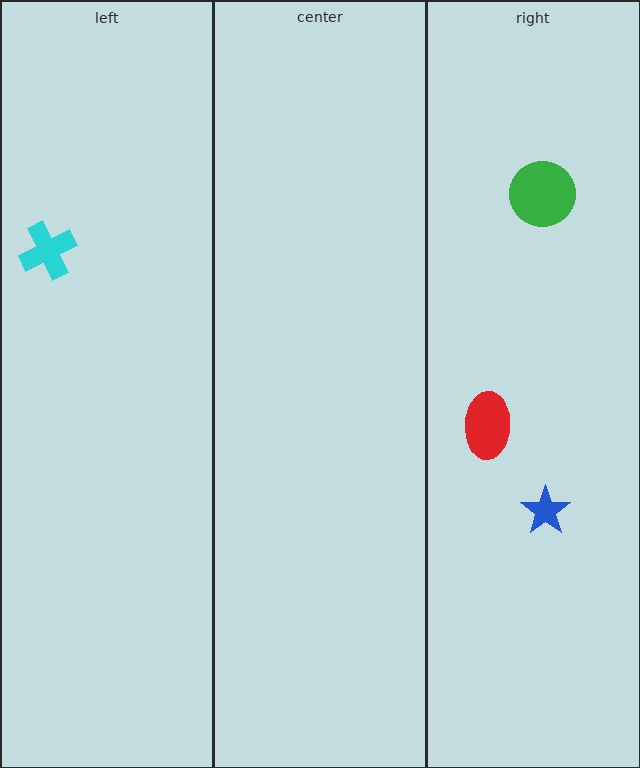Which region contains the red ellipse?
The right region.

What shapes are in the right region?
The green circle, the red ellipse, the blue star.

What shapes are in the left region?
The cyan cross.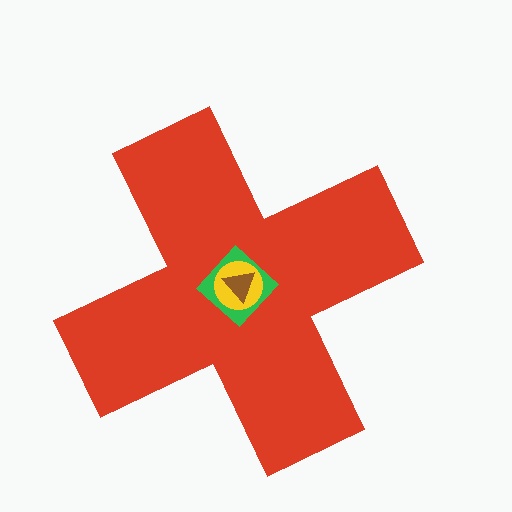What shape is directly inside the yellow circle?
The brown triangle.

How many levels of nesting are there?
4.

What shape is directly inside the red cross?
The green diamond.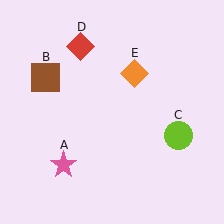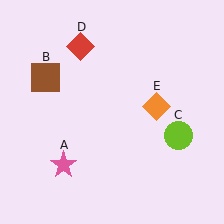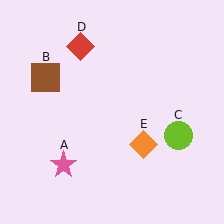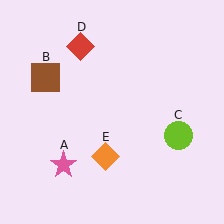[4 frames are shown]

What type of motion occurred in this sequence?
The orange diamond (object E) rotated clockwise around the center of the scene.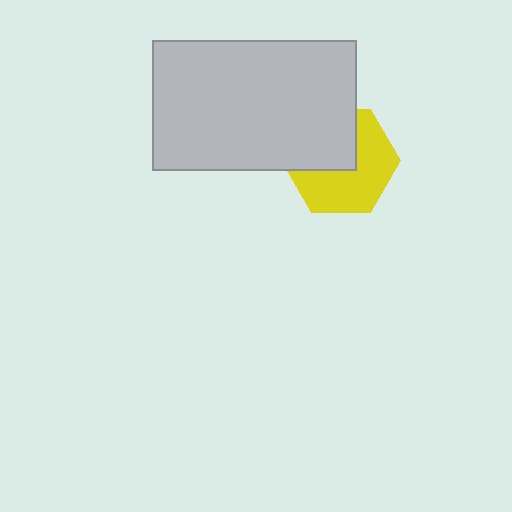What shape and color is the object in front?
The object in front is a light gray rectangle.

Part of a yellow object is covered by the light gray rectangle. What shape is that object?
It is a hexagon.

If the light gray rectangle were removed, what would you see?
You would see the complete yellow hexagon.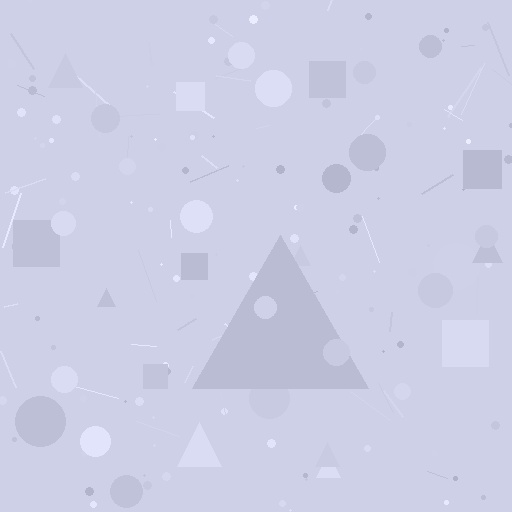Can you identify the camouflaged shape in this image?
The camouflaged shape is a triangle.